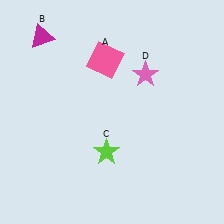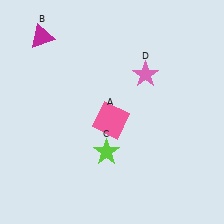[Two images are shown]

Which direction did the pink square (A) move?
The pink square (A) moved down.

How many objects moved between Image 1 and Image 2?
1 object moved between the two images.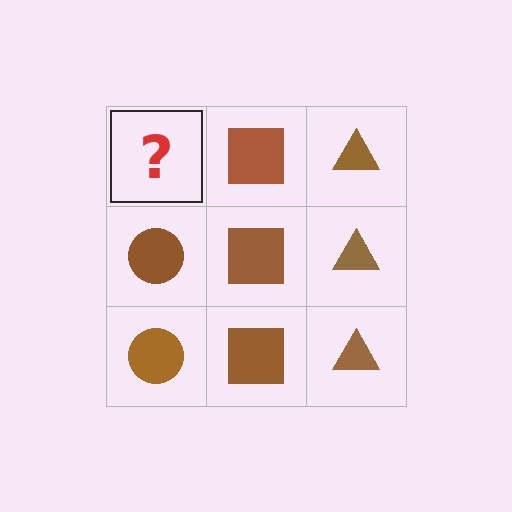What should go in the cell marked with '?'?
The missing cell should contain a brown circle.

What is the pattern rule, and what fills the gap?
The rule is that each column has a consistent shape. The gap should be filled with a brown circle.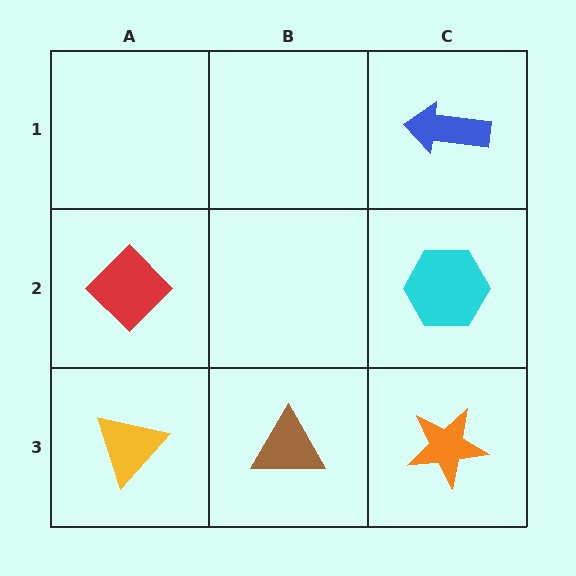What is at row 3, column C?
An orange star.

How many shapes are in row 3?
3 shapes.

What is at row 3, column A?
A yellow triangle.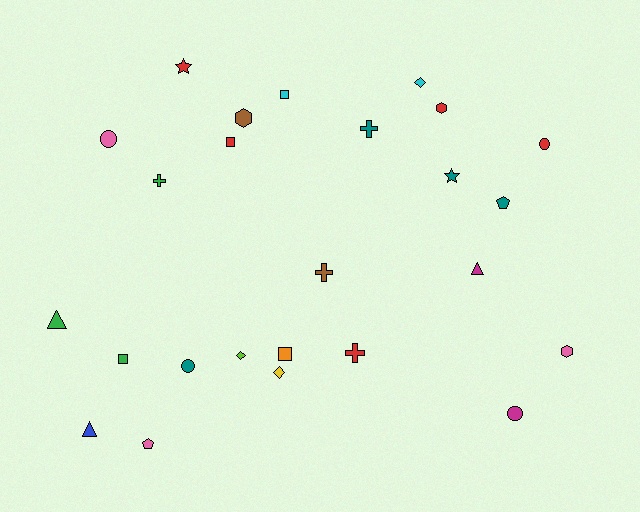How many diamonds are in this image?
There are 3 diamonds.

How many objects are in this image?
There are 25 objects.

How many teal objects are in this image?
There are 4 teal objects.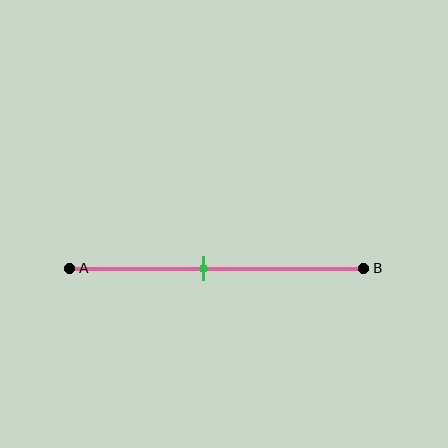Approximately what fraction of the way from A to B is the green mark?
The green mark is approximately 45% of the way from A to B.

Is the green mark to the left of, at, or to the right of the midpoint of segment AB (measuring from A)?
The green mark is to the left of the midpoint of segment AB.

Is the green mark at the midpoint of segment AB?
No, the mark is at about 45% from A, not at the 50% midpoint.